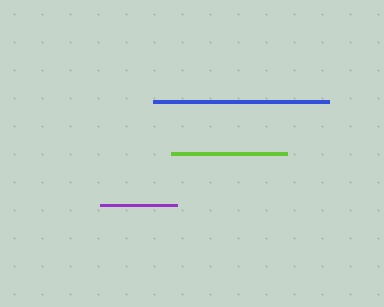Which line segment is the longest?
The blue line is the longest at approximately 176 pixels.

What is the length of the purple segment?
The purple segment is approximately 78 pixels long.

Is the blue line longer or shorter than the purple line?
The blue line is longer than the purple line.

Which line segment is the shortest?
The purple line is the shortest at approximately 78 pixels.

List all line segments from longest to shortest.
From longest to shortest: blue, lime, purple.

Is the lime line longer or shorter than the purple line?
The lime line is longer than the purple line.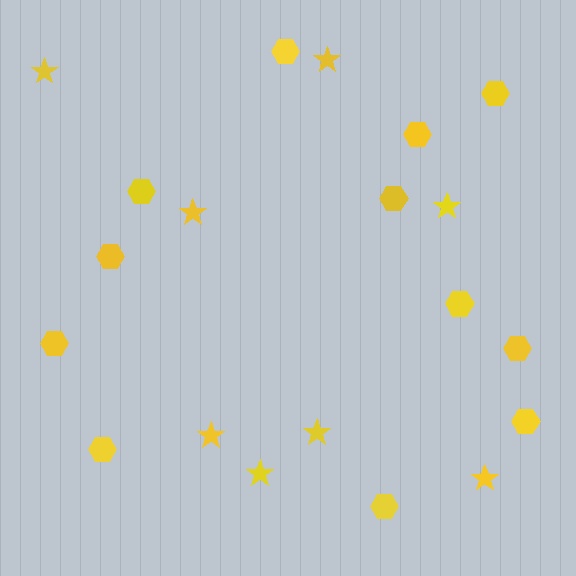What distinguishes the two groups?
There are 2 groups: one group of stars (8) and one group of hexagons (12).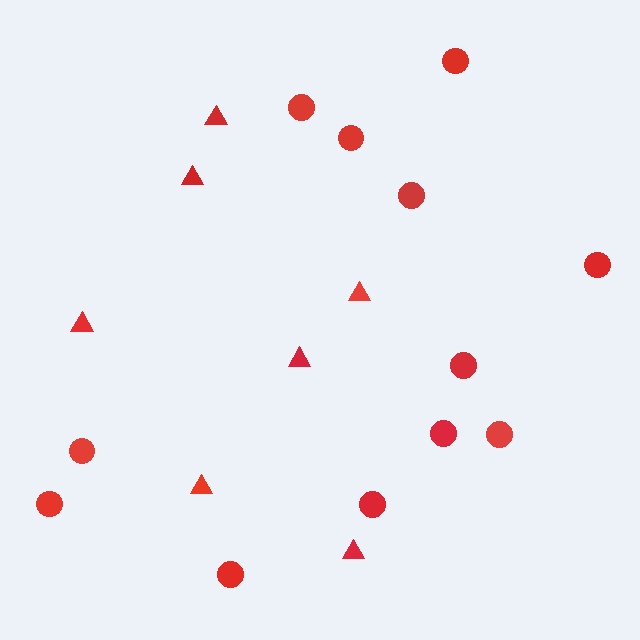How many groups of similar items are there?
There are 2 groups: one group of circles (12) and one group of triangles (7).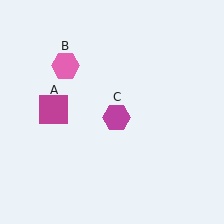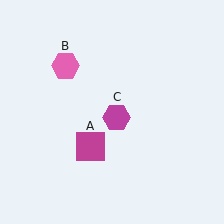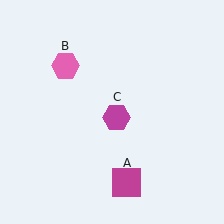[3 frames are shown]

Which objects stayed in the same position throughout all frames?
Pink hexagon (object B) and magenta hexagon (object C) remained stationary.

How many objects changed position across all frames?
1 object changed position: magenta square (object A).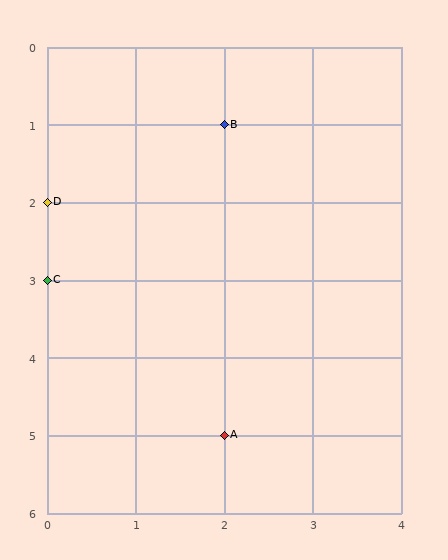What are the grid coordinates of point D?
Point D is at grid coordinates (0, 2).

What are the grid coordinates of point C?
Point C is at grid coordinates (0, 3).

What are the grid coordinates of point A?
Point A is at grid coordinates (2, 5).